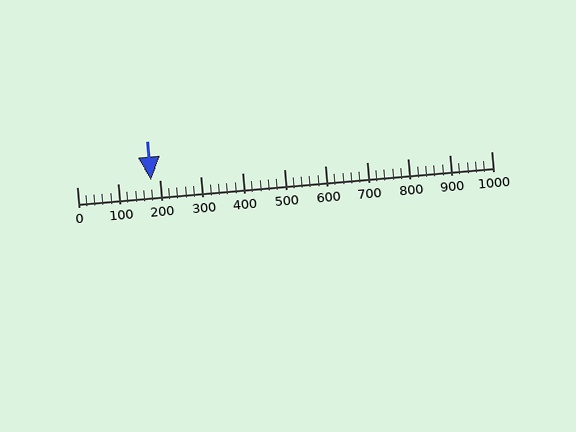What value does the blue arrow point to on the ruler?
The blue arrow points to approximately 180.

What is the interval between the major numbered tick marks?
The major tick marks are spaced 100 units apart.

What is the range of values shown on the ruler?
The ruler shows values from 0 to 1000.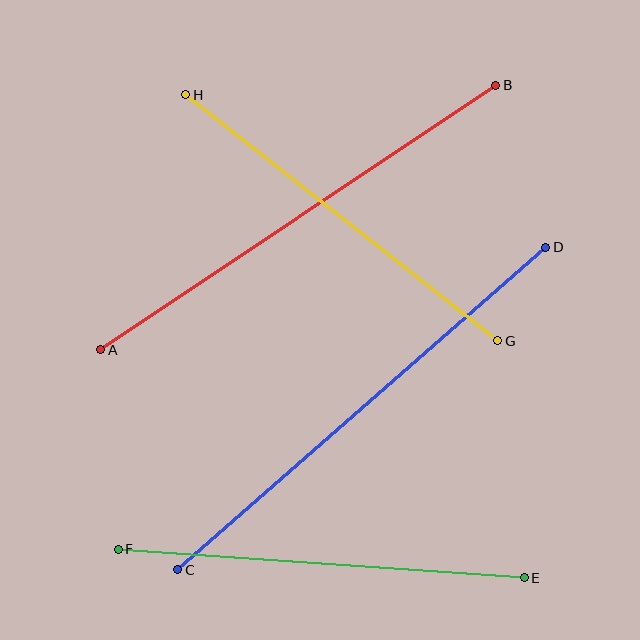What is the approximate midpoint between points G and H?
The midpoint is at approximately (342, 218) pixels.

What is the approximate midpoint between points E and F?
The midpoint is at approximately (321, 564) pixels.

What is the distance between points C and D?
The distance is approximately 489 pixels.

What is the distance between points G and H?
The distance is approximately 397 pixels.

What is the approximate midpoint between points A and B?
The midpoint is at approximately (298, 217) pixels.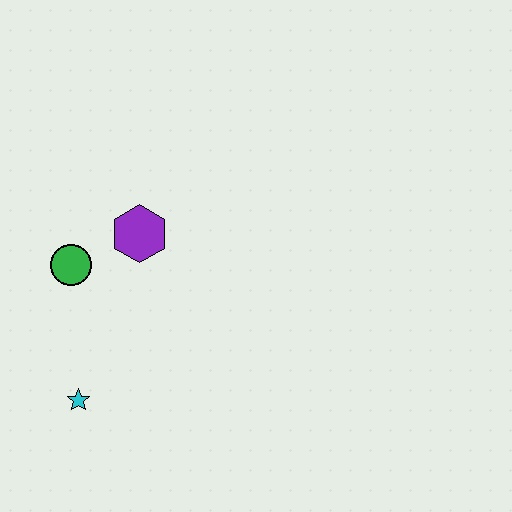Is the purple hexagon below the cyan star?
No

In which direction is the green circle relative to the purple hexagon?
The green circle is to the left of the purple hexagon.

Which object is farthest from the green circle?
The cyan star is farthest from the green circle.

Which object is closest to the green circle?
The purple hexagon is closest to the green circle.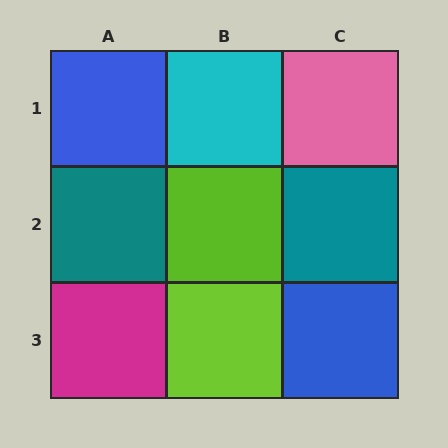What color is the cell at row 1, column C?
Pink.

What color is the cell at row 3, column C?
Blue.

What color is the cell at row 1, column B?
Cyan.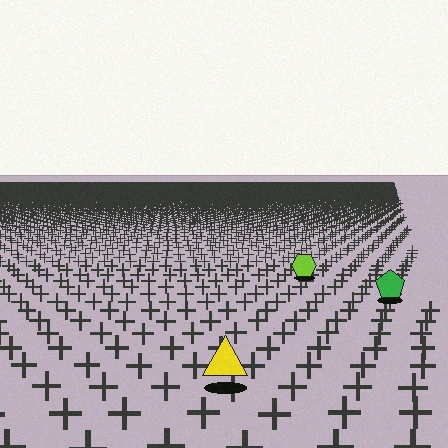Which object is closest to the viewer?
The yellow triangle is closest. The texture marks near it are larger and more spread out.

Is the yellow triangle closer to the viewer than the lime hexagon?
Yes. The yellow triangle is closer — you can tell from the texture gradient: the ground texture is coarser near it.